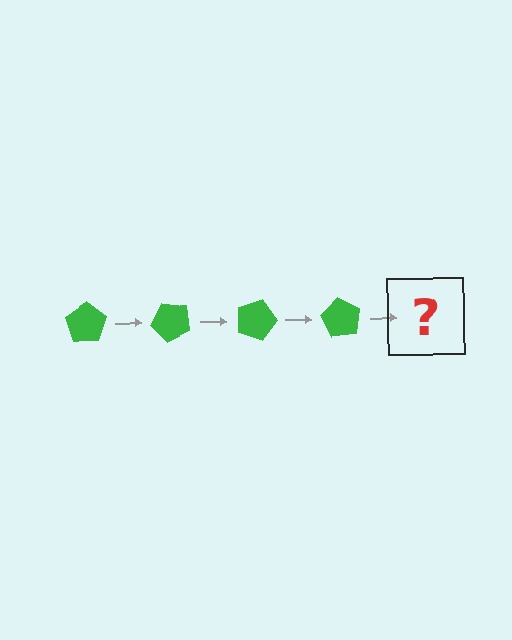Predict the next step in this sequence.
The next step is a green pentagon rotated 180 degrees.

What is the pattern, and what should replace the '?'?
The pattern is that the pentagon rotates 45 degrees each step. The '?' should be a green pentagon rotated 180 degrees.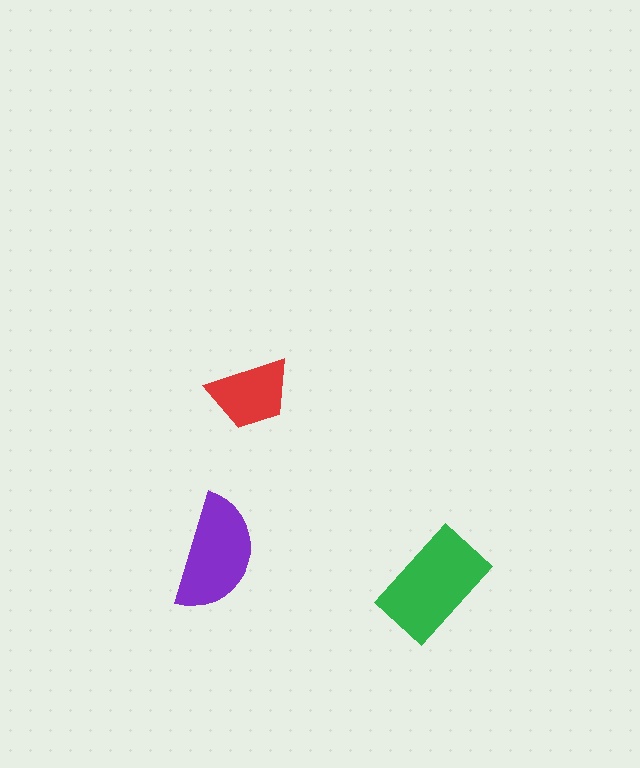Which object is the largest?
The green rectangle.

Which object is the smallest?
The red trapezoid.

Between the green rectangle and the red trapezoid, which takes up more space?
The green rectangle.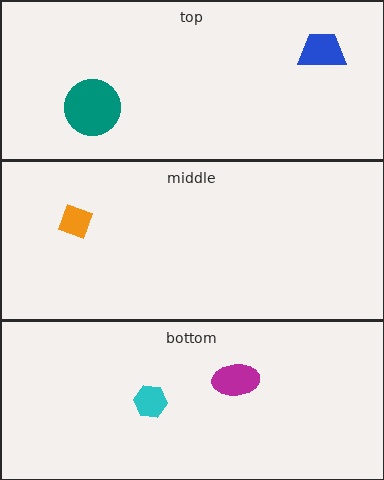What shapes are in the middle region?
The orange diamond.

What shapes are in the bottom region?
The magenta ellipse, the cyan hexagon.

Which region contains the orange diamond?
The middle region.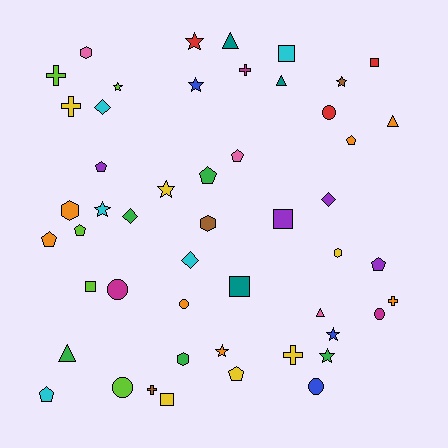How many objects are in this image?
There are 50 objects.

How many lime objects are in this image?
There are 5 lime objects.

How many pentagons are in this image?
There are 9 pentagons.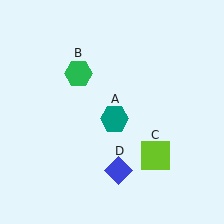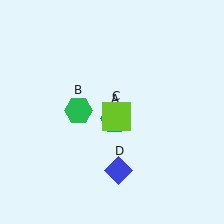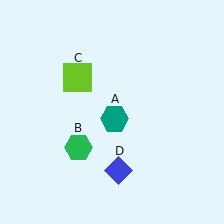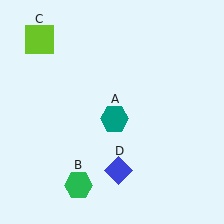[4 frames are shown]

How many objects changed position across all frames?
2 objects changed position: green hexagon (object B), lime square (object C).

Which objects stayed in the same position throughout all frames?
Teal hexagon (object A) and blue diamond (object D) remained stationary.